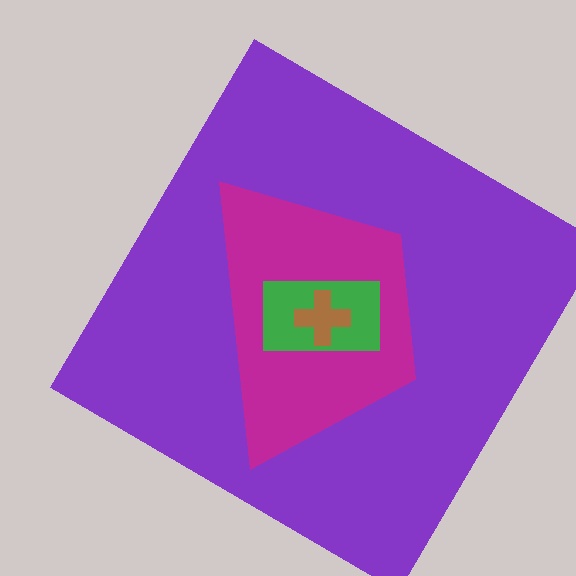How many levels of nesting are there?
4.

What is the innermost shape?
The brown cross.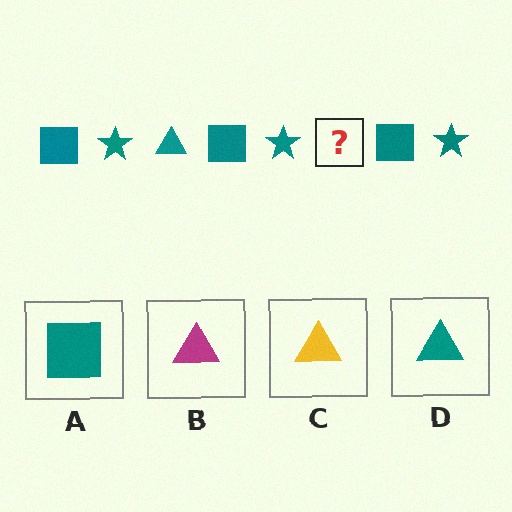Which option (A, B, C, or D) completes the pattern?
D.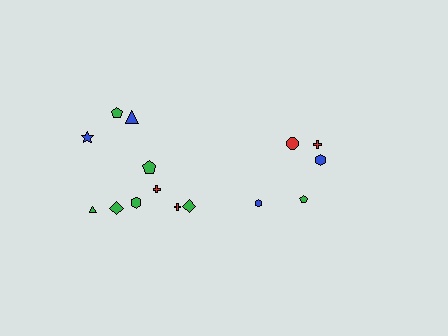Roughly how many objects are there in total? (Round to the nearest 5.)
Roughly 15 objects in total.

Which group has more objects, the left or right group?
The left group.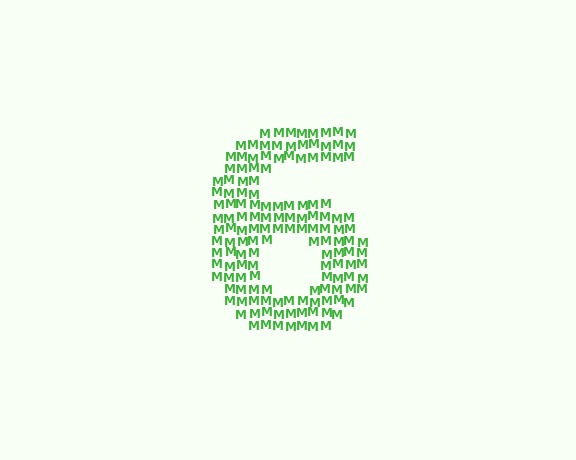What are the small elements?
The small elements are letter M's.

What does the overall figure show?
The overall figure shows the digit 6.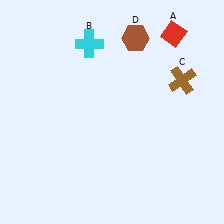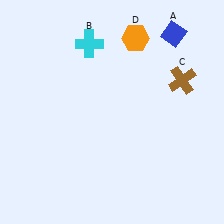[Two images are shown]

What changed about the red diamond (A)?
In Image 1, A is red. In Image 2, it changed to blue.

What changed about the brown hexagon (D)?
In Image 1, D is brown. In Image 2, it changed to orange.